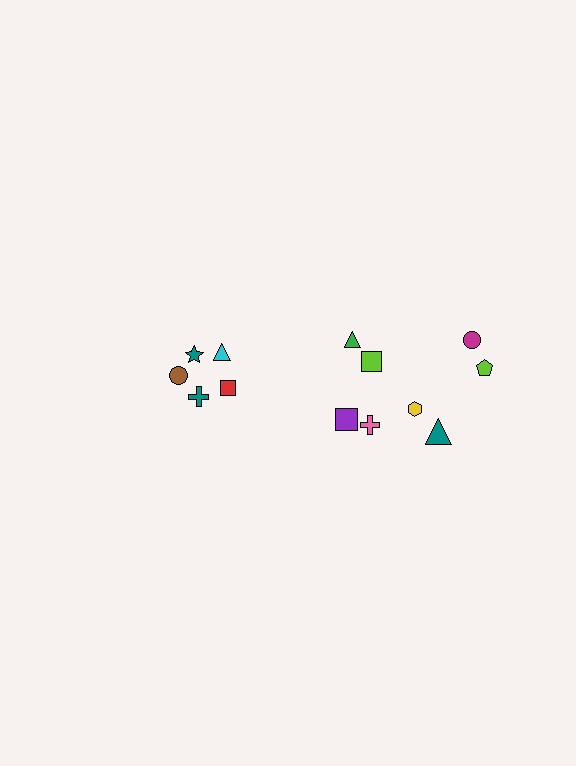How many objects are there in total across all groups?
There are 13 objects.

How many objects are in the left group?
There are 5 objects.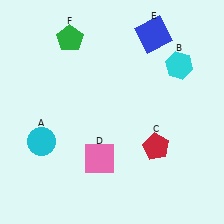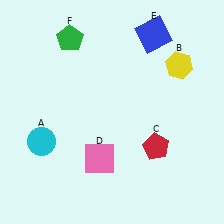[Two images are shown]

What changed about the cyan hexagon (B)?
In Image 1, B is cyan. In Image 2, it changed to yellow.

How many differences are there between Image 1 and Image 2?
There is 1 difference between the two images.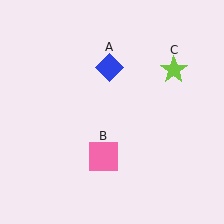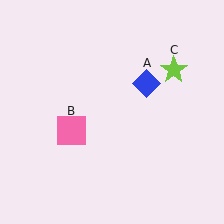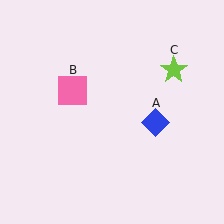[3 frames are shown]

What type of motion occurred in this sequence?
The blue diamond (object A), pink square (object B) rotated clockwise around the center of the scene.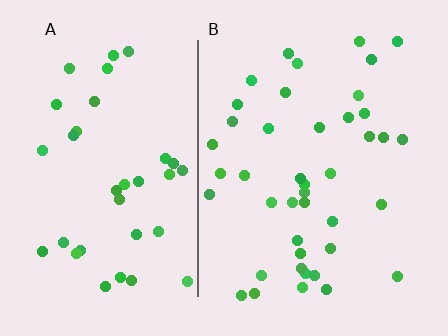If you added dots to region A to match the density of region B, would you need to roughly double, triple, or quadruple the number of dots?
Approximately double.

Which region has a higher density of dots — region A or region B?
B (the right).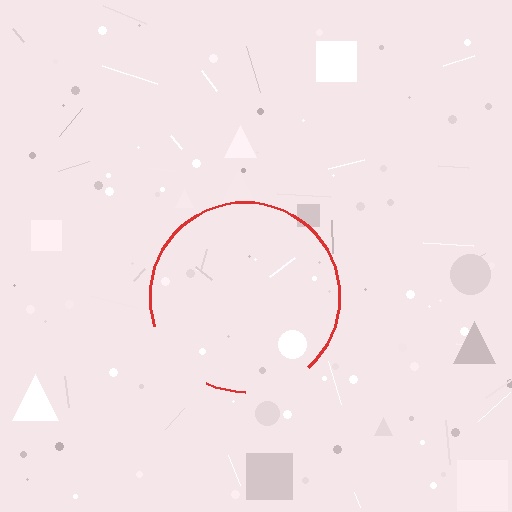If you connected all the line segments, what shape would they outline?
They would outline a circle.